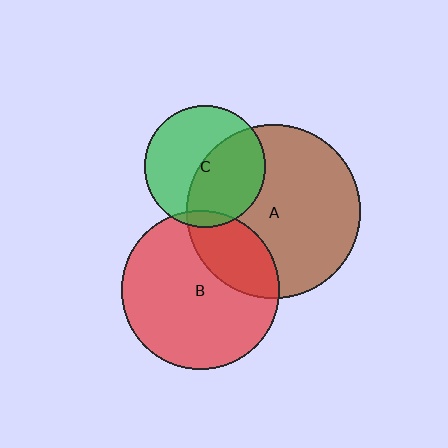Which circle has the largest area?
Circle A (brown).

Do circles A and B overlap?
Yes.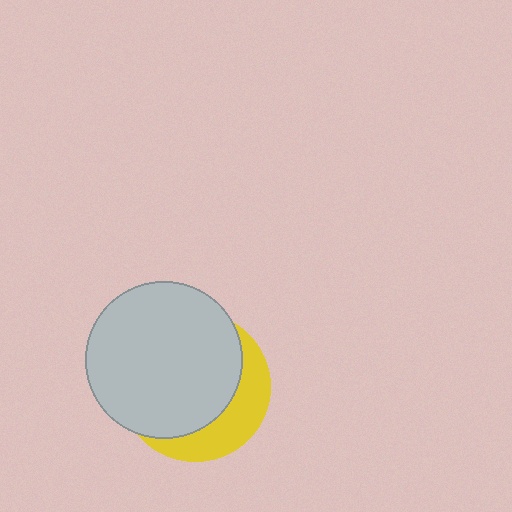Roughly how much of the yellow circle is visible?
A small part of it is visible (roughly 30%).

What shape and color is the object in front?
The object in front is a light gray circle.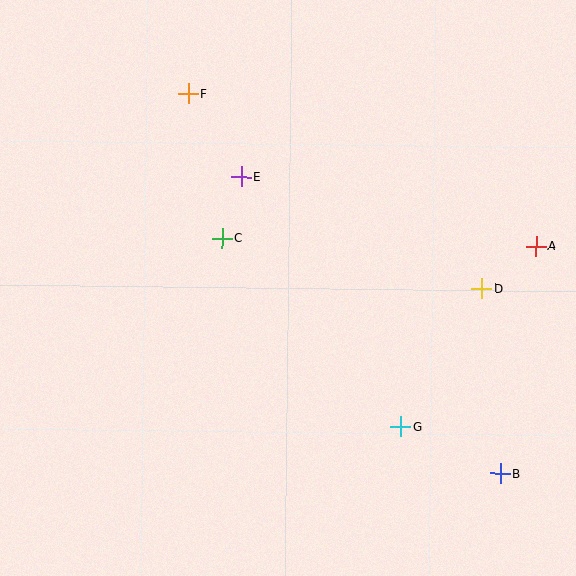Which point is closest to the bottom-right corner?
Point B is closest to the bottom-right corner.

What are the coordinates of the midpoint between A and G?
The midpoint between A and G is at (468, 337).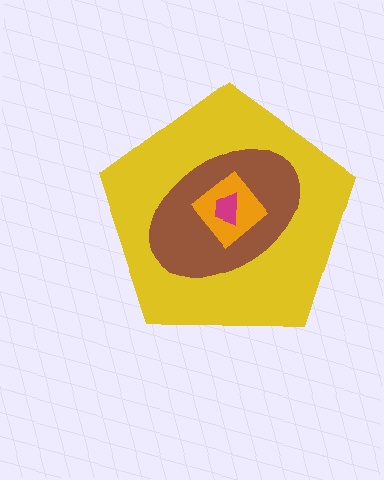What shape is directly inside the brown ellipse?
The orange diamond.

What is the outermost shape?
The yellow pentagon.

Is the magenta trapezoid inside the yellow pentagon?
Yes.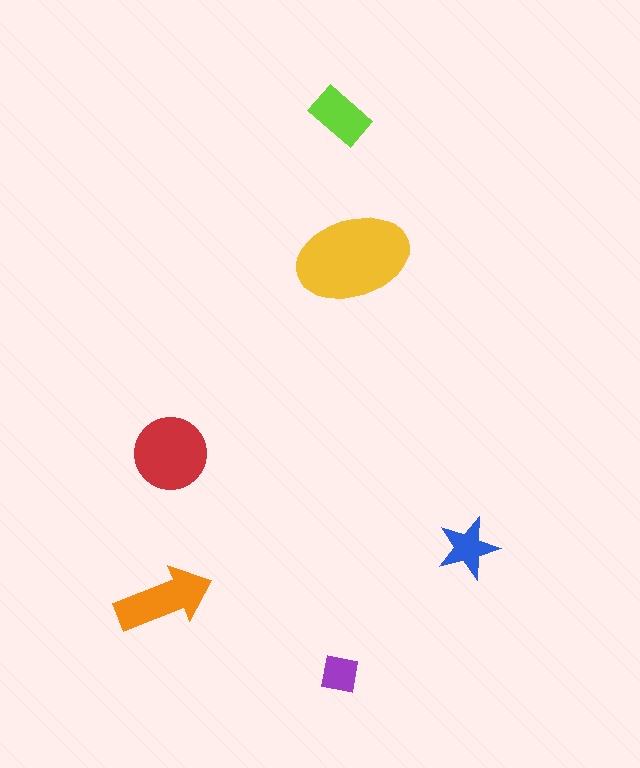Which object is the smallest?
The purple square.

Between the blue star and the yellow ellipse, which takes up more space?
The yellow ellipse.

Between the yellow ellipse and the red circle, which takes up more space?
The yellow ellipse.